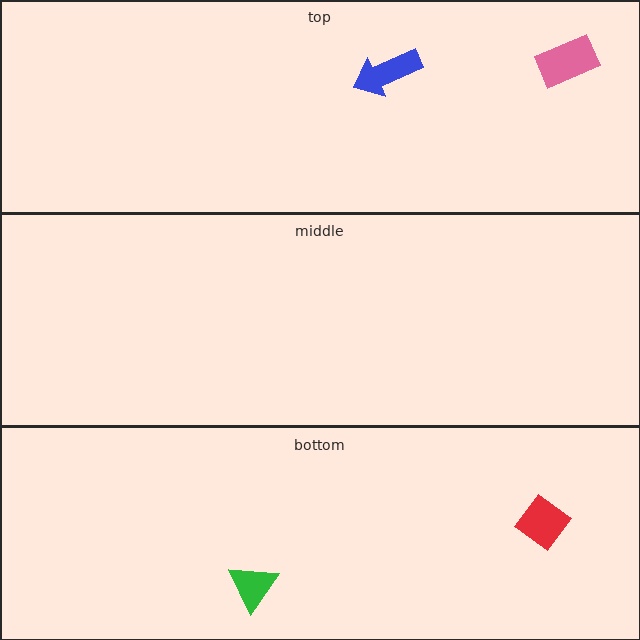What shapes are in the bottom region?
The green triangle, the red diamond.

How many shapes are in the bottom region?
2.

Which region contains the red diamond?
The bottom region.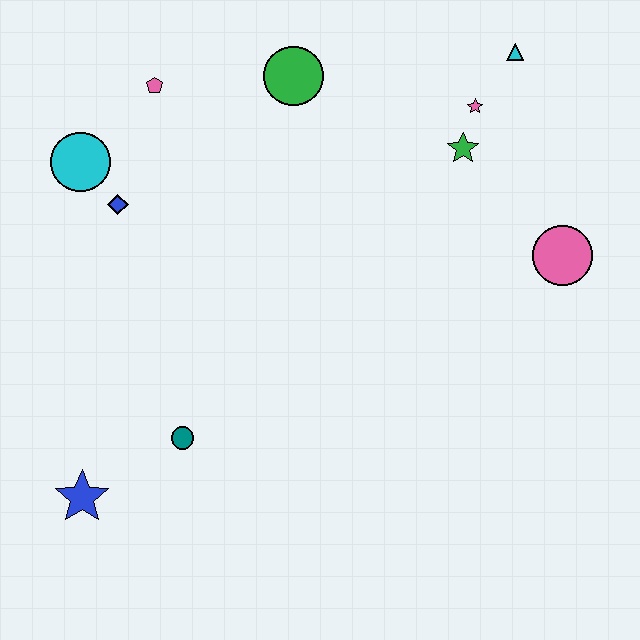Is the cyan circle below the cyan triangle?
Yes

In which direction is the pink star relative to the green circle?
The pink star is to the right of the green circle.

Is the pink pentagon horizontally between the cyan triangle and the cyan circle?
Yes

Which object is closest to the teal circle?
The blue star is closest to the teal circle.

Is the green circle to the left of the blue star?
No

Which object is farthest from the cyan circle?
The pink circle is farthest from the cyan circle.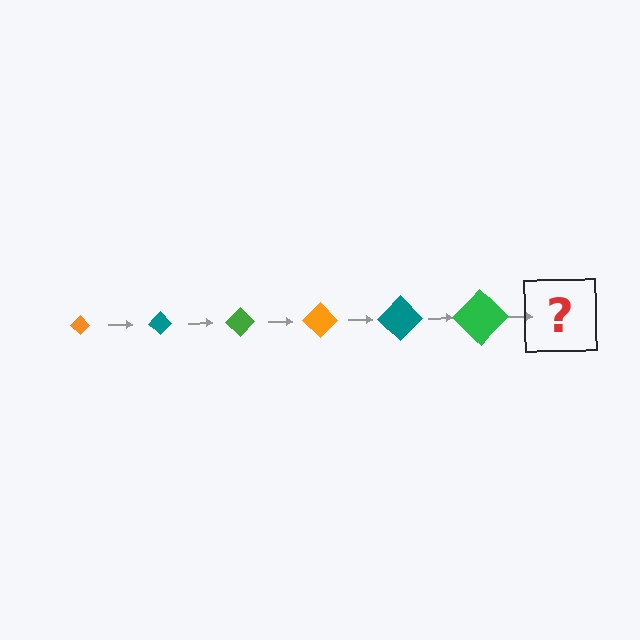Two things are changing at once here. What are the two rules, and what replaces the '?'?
The two rules are that the diamond grows larger each step and the color cycles through orange, teal, and green. The '?' should be an orange diamond, larger than the previous one.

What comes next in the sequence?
The next element should be an orange diamond, larger than the previous one.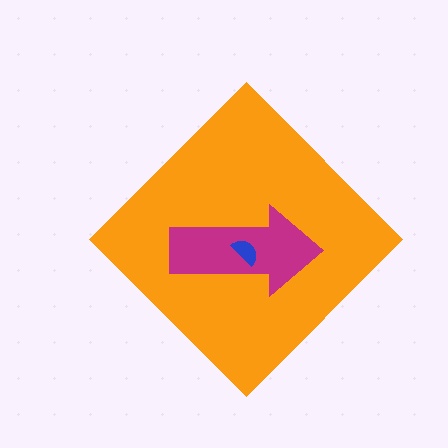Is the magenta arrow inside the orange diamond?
Yes.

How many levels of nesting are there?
3.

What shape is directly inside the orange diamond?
The magenta arrow.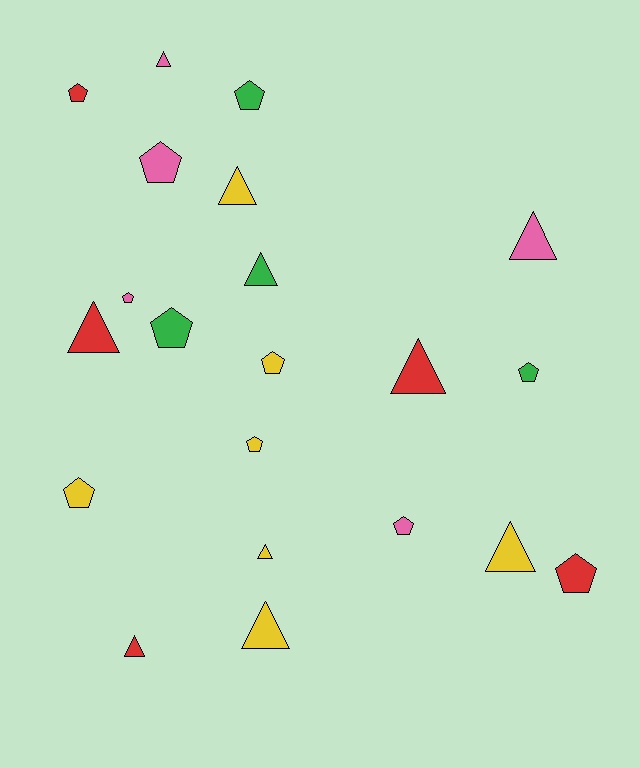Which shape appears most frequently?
Pentagon, with 11 objects.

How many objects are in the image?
There are 21 objects.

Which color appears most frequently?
Yellow, with 7 objects.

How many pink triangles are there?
There are 2 pink triangles.